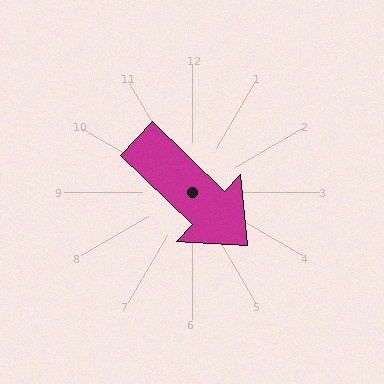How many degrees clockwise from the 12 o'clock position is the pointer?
Approximately 134 degrees.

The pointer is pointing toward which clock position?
Roughly 4 o'clock.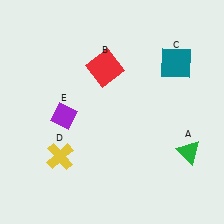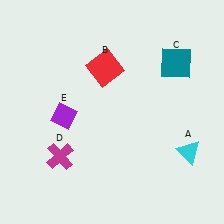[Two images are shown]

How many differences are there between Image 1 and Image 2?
There are 2 differences between the two images.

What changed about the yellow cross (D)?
In Image 1, D is yellow. In Image 2, it changed to magenta.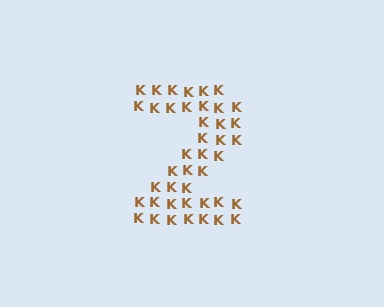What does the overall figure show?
The overall figure shows the digit 2.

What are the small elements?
The small elements are letter K's.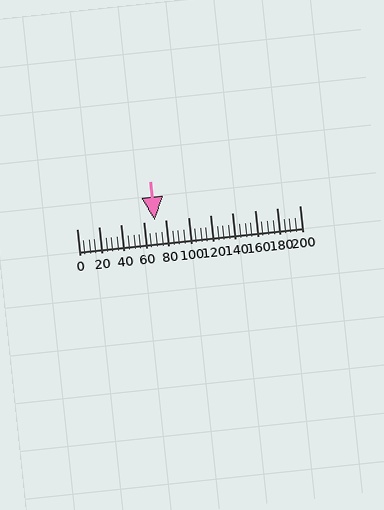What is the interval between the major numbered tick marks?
The major tick marks are spaced 20 units apart.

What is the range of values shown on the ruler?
The ruler shows values from 0 to 200.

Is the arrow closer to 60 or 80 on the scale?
The arrow is closer to 80.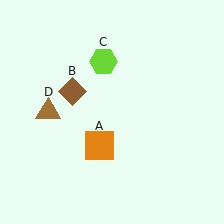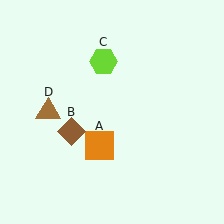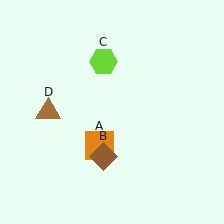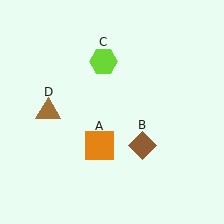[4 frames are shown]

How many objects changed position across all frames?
1 object changed position: brown diamond (object B).